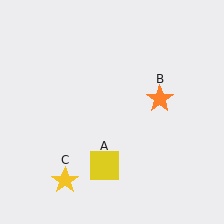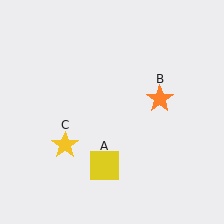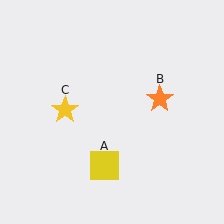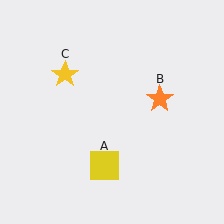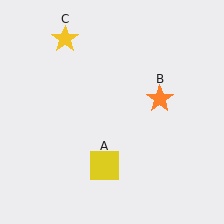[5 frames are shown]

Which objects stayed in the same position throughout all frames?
Yellow square (object A) and orange star (object B) remained stationary.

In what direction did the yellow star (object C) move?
The yellow star (object C) moved up.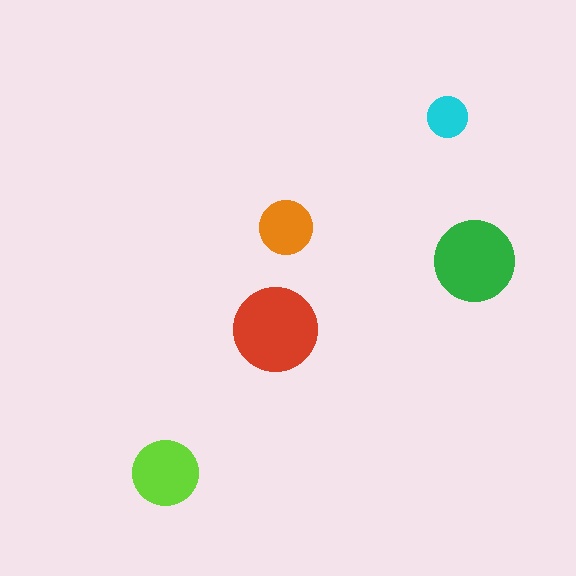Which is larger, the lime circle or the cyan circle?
The lime one.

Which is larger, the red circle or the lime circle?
The red one.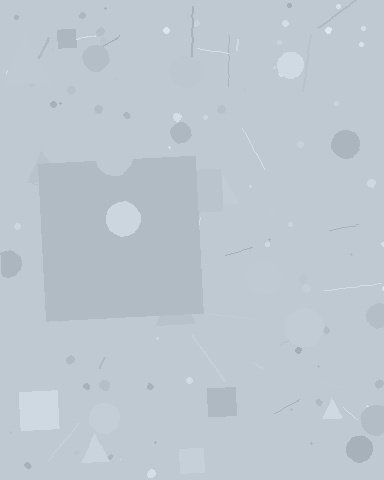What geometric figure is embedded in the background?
A square is embedded in the background.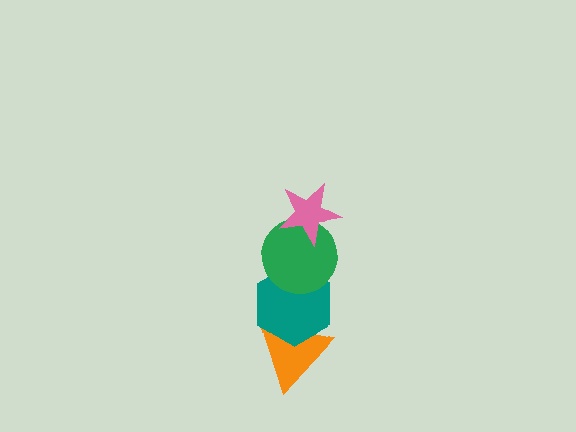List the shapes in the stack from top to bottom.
From top to bottom: the pink star, the green circle, the teal hexagon, the orange triangle.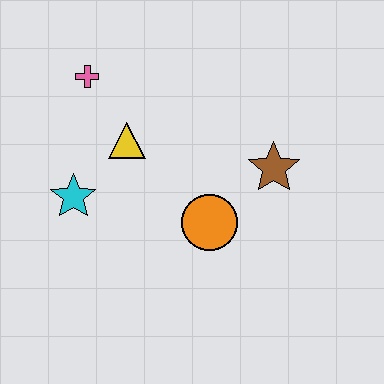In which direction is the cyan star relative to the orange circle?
The cyan star is to the left of the orange circle.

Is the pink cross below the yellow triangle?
No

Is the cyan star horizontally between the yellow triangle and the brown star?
No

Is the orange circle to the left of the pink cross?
No